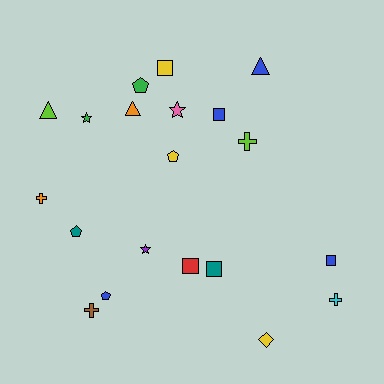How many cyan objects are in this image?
There is 1 cyan object.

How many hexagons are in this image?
There are no hexagons.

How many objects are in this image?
There are 20 objects.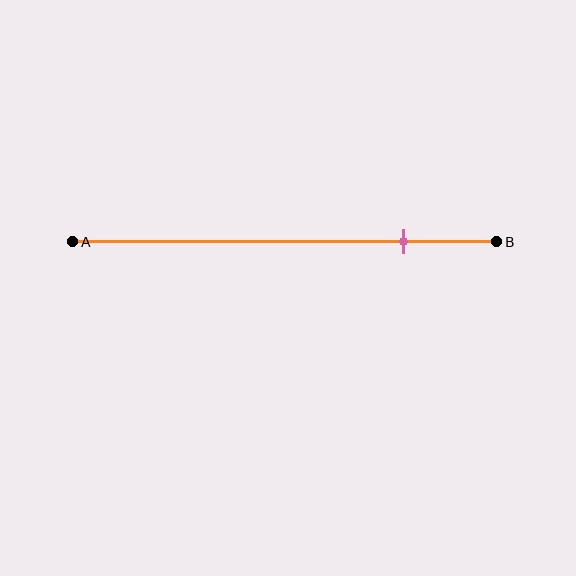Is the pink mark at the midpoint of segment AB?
No, the mark is at about 80% from A, not at the 50% midpoint.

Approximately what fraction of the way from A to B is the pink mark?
The pink mark is approximately 80% of the way from A to B.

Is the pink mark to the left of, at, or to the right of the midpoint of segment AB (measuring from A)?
The pink mark is to the right of the midpoint of segment AB.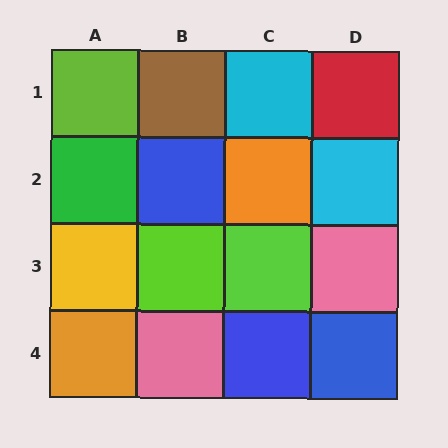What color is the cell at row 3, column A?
Yellow.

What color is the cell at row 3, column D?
Pink.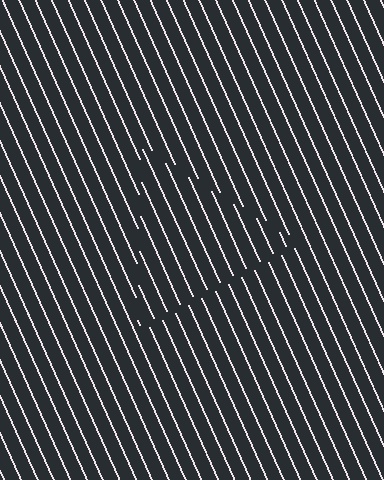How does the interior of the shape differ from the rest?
The interior of the shape contains the same grating, shifted by half a period — the contour is defined by the phase discontinuity where line-ends from the inner and outer gratings abut.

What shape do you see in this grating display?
An illusory triangle. The interior of the shape contains the same grating, shifted by half a period — the contour is defined by the phase discontinuity where line-ends from the inner and outer gratings abut.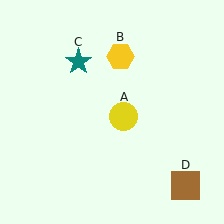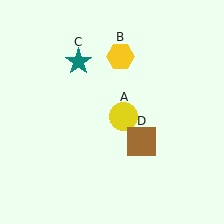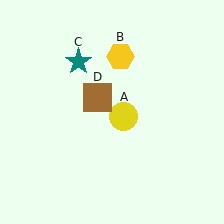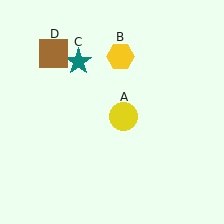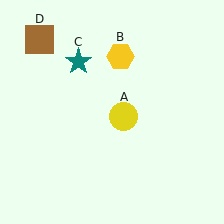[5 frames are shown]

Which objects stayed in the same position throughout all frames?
Yellow circle (object A) and yellow hexagon (object B) and teal star (object C) remained stationary.